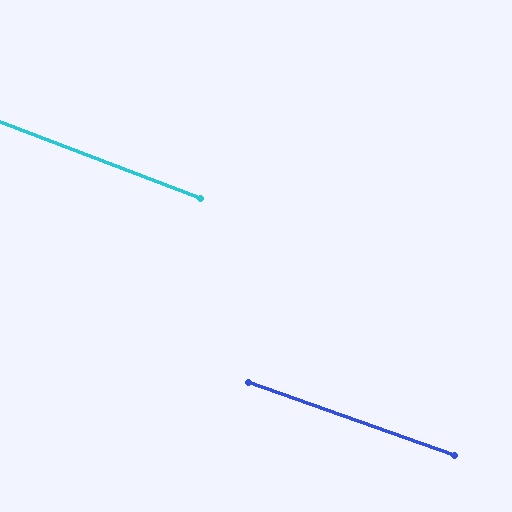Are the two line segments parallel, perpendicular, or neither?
Parallel — their directions differ by only 1.0°.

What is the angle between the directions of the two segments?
Approximately 1 degree.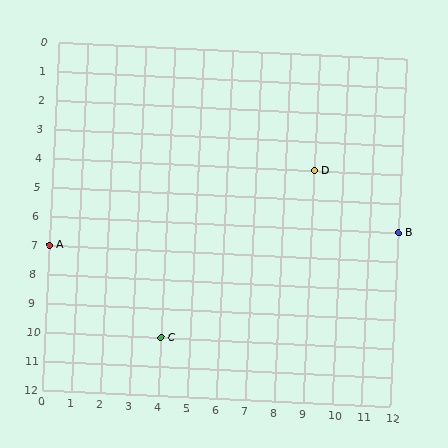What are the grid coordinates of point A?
Point A is at grid coordinates (0, 7).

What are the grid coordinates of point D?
Point D is at grid coordinates (9, 4).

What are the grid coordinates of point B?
Point B is at grid coordinates (12, 6).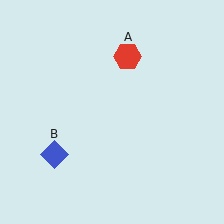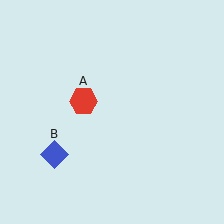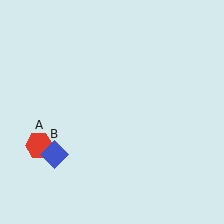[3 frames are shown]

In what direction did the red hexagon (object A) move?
The red hexagon (object A) moved down and to the left.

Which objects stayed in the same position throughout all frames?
Blue diamond (object B) remained stationary.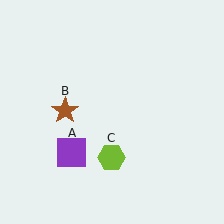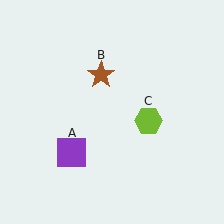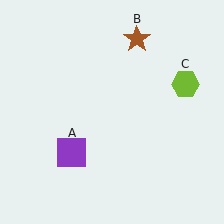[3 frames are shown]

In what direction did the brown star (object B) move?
The brown star (object B) moved up and to the right.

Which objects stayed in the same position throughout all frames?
Purple square (object A) remained stationary.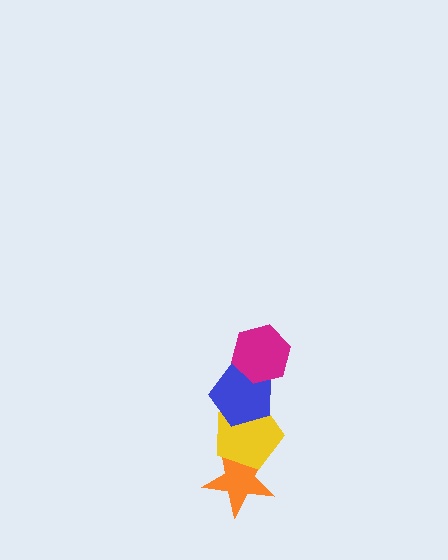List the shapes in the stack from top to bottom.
From top to bottom: the magenta hexagon, the blue pentagon, the yellow pentagon, the orange star.